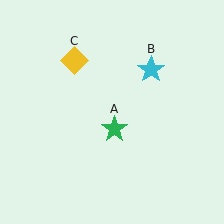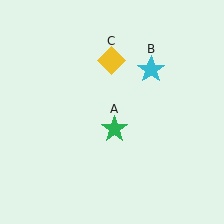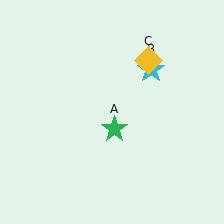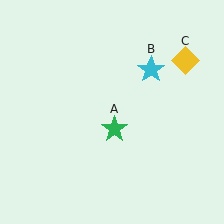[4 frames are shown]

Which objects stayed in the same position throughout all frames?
Green star (object A) and cyan star (object B) remained stationary.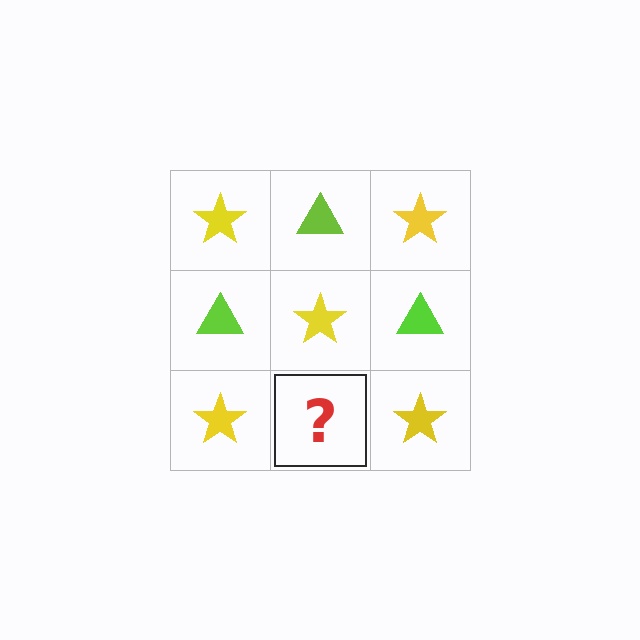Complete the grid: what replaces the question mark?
The question mark should be replaced with a lime triangle.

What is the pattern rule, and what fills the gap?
The rule is that it alternates yellow star and lime triangle in a checkerboard pattern. The gap should be filled with a lime triangle.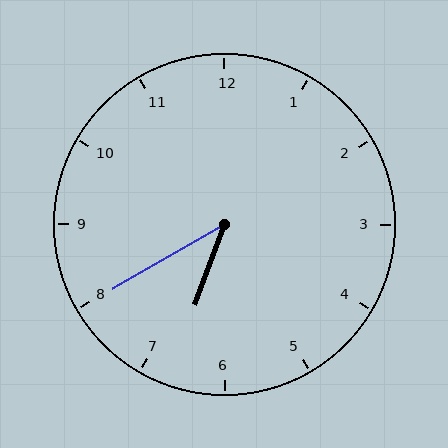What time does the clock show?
6:40.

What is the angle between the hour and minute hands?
Approximately 40 degrees.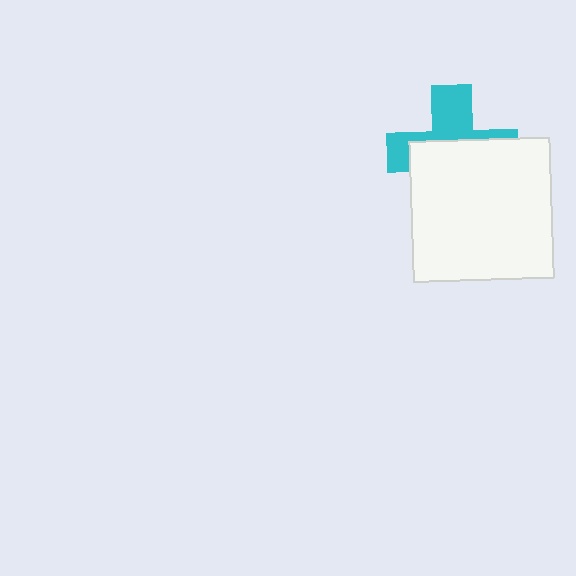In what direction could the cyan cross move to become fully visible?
The cyan cross could move up. That would shift it out from behind the white square entirely.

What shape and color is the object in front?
The object in front is a white square.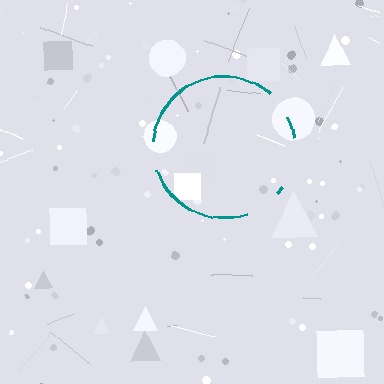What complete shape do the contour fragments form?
The contour fragments form a circle.